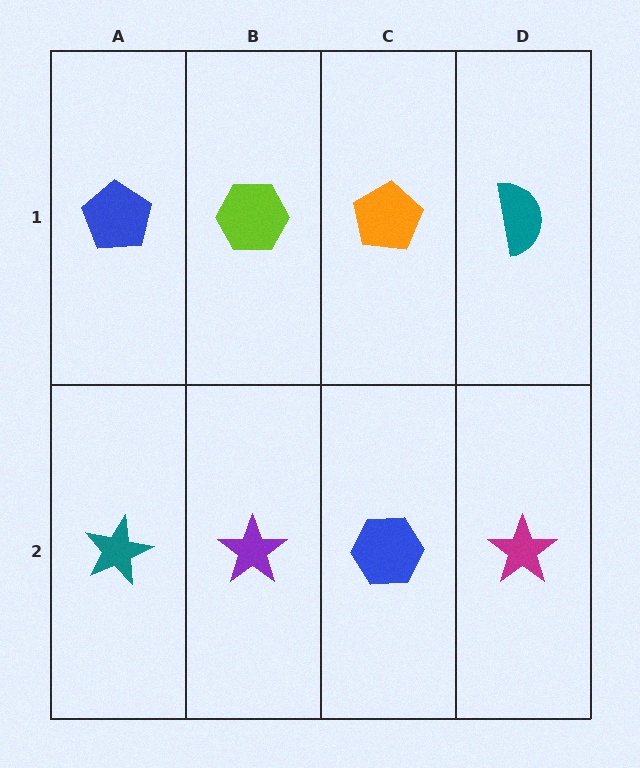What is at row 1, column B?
A lime hexagon.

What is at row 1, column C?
An orange pentagon.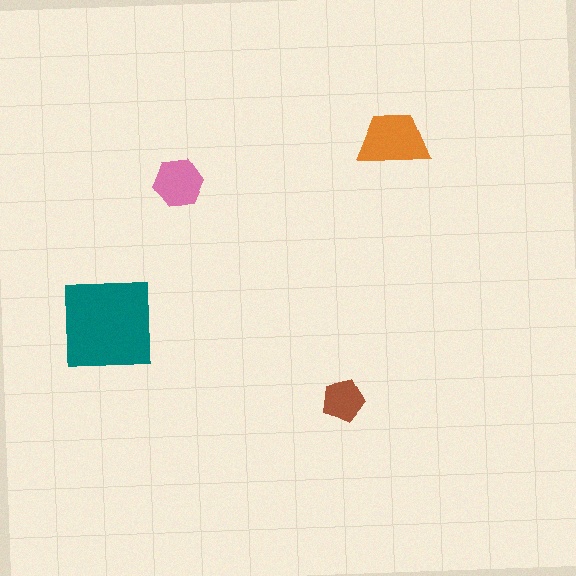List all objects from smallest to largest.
The brown pentagon, the pink hexagon, the orange trapezoid, the teal square.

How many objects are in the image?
There are 4 objects in the image.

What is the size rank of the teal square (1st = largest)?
1st.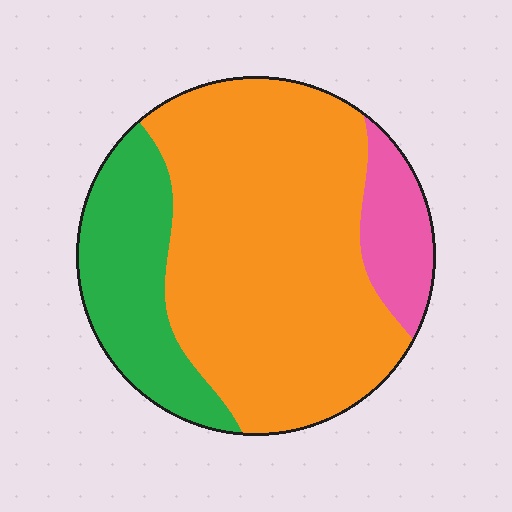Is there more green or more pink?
Green.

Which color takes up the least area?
Pink, at roughly 10%.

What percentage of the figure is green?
Green covers about 25% of the figure.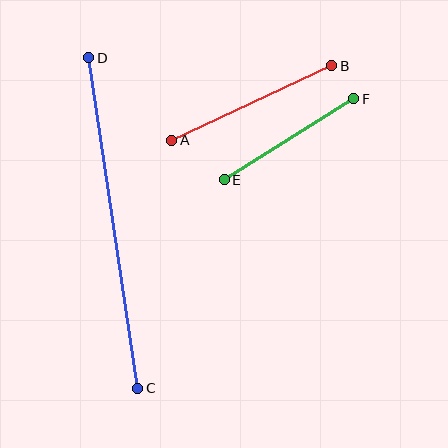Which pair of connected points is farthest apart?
Points C and D are farthest apart.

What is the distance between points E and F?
The distance is approximately 153 pixels.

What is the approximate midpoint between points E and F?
The midpoint is at approximately (289, 139) pixels.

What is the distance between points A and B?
The distance is approximately 176 pixels.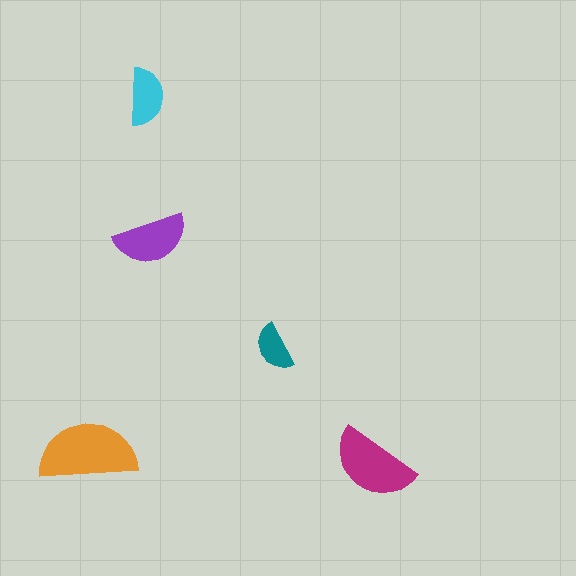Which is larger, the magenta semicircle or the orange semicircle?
The orange one.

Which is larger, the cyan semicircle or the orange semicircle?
The orange one.